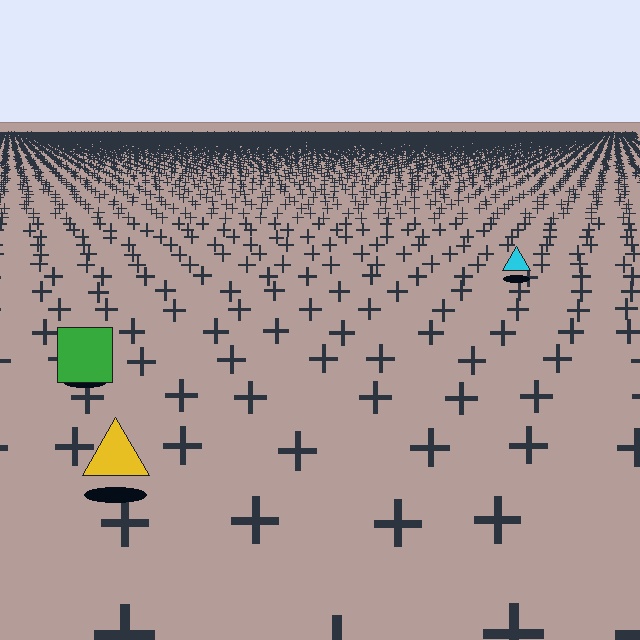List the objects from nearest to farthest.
From nearest to farthest: the yellow triangle, the green square, the cyan triangle.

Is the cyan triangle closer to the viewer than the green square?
No. The green square is closer — you can tell from the texture gradient: the ground texture is coarser near it.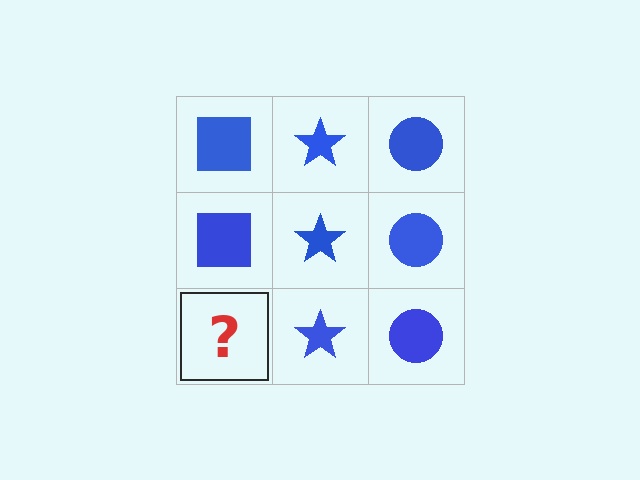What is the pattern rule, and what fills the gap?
The rule is that each column has a consistent shape. The gap should be filled with a blue square.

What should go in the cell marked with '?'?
The missing cell should contain a blue square.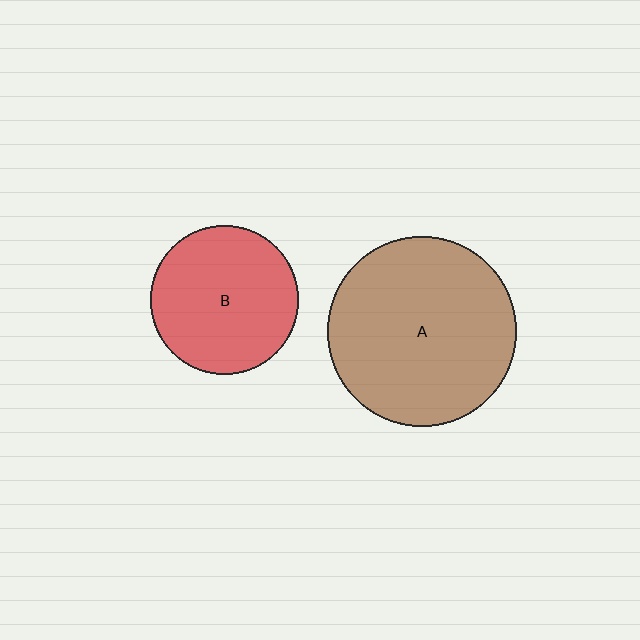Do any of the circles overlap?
No, none of the circles overlap.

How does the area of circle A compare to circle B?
Approximately 1.6 times.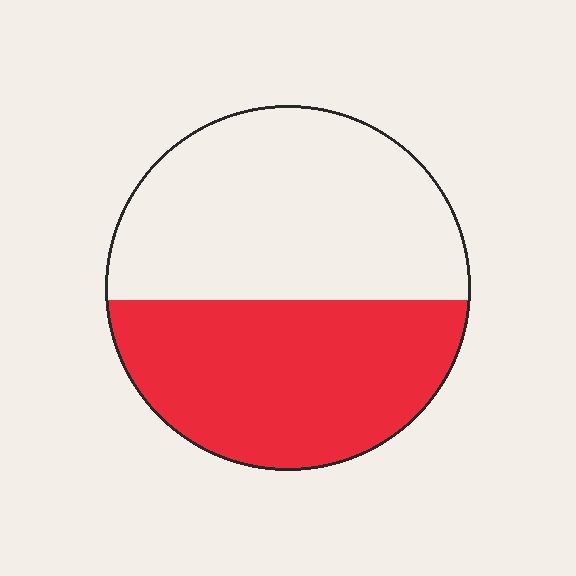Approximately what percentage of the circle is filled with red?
Approximately 45%.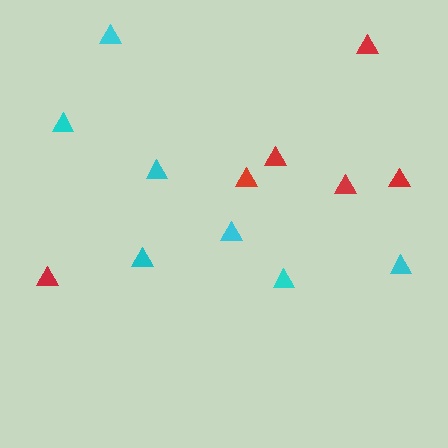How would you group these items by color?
There are 2 groups: one group of red triangles (6) and one group of cyan triangles (7).